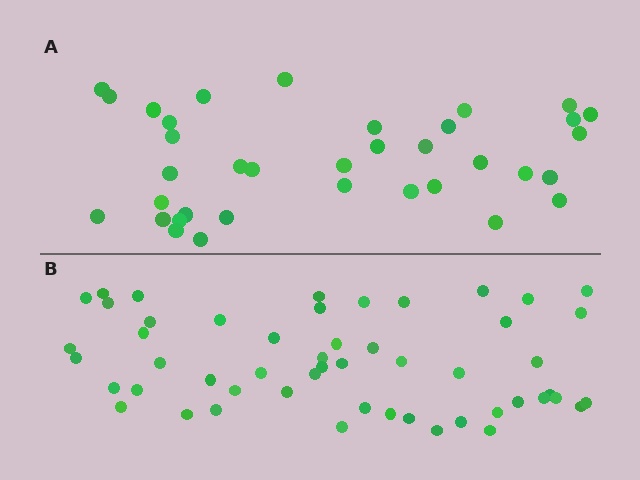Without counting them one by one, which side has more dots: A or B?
Region B (the bottom region) has more dots.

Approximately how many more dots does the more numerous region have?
Region B has approximately 15 more dots than region A.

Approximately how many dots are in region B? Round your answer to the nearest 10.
About 50 dots. (The exact count is 52, which rounds to 50.)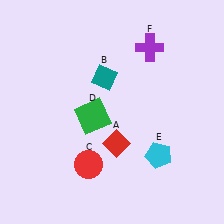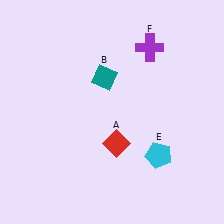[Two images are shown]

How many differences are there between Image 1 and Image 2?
There are 2 differences between the two images.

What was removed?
The red circle (C), the green square (D) were removed in Image 2.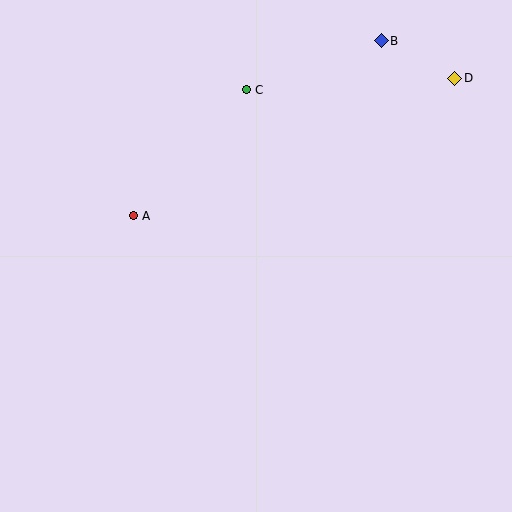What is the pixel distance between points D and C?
The distance between D and C is 208 pixels.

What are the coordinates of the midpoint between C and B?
The midpoint between C and B is at (314, 65).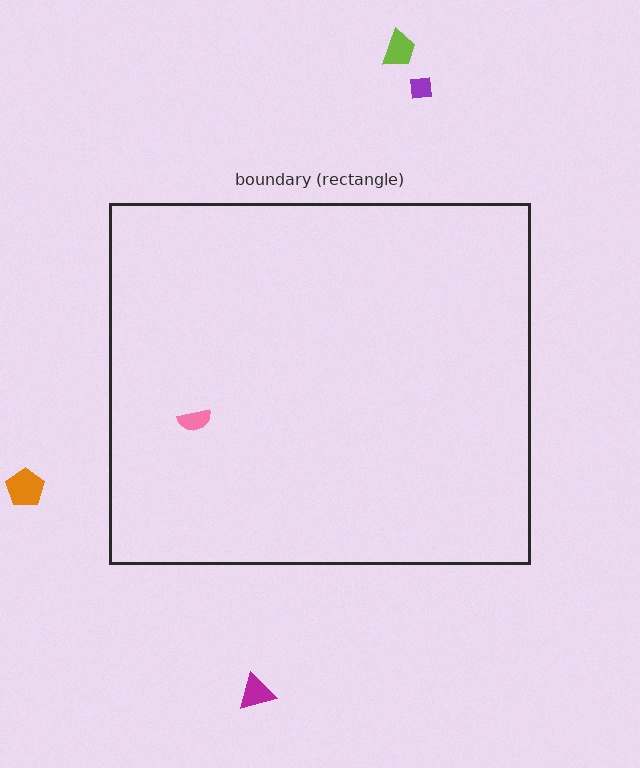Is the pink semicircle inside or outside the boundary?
Inside.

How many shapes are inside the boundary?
1 inside, 4 outside.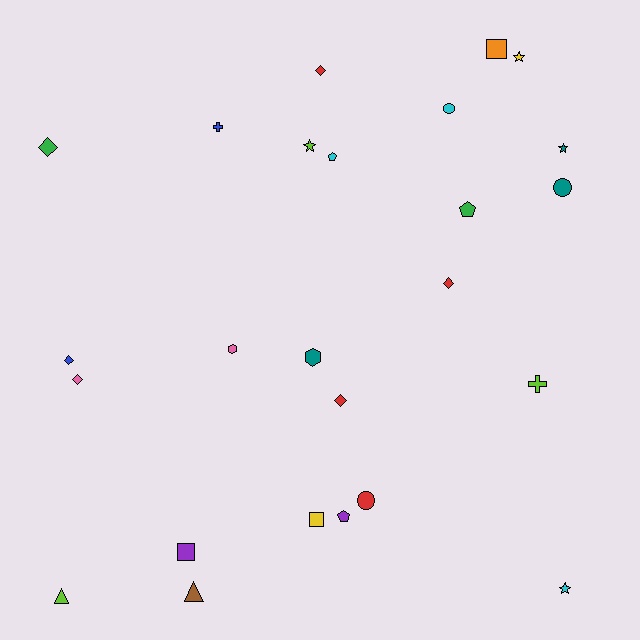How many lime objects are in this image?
There are 3 lime objects.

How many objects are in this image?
There are 25 objects.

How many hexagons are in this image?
There are 2 hexagons.